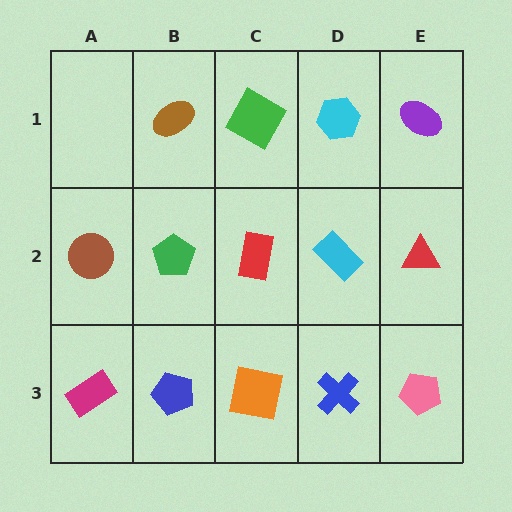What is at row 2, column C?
A red rectangle.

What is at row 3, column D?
A blue cross.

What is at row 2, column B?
A green pentagon.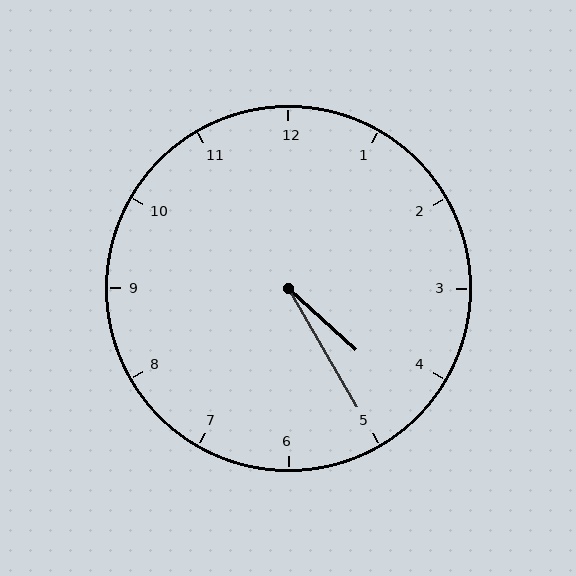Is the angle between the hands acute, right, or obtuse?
It is acute.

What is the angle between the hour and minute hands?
Approximately 18 degrees.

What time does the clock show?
4:25.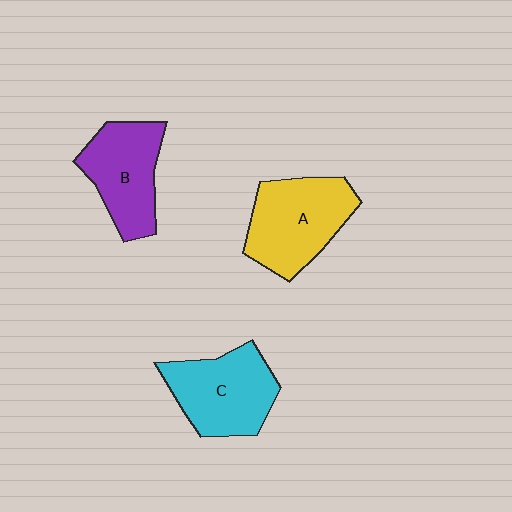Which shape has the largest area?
Shape A (yellow).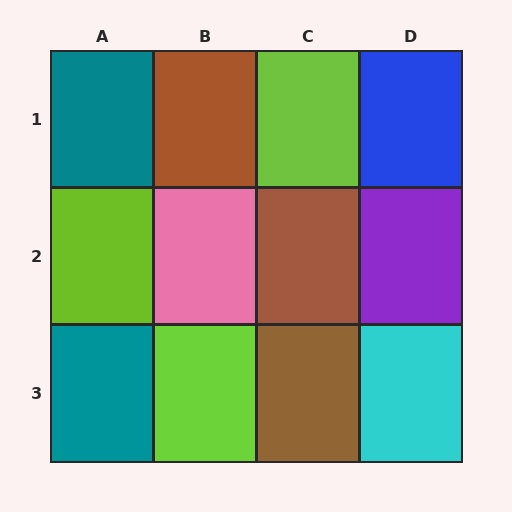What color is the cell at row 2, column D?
Purple.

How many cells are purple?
1 cell is purple.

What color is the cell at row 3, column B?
Lime.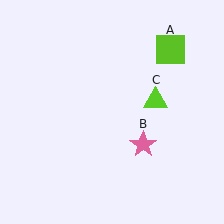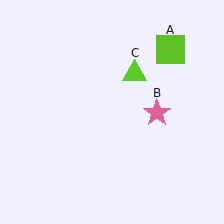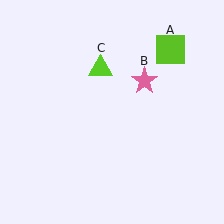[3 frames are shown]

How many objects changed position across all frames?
2 objects changed position: pink star (object B), lime triangle (object C).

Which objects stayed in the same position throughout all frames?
Lime square (object A) remained stationary.